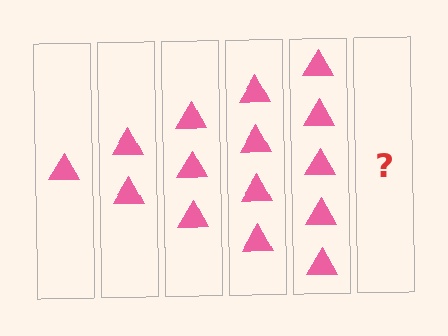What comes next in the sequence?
The next element should be 6 triangles.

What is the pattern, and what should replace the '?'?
The pattern is that each step adds one more triangle. The '?' should be 6 triangles.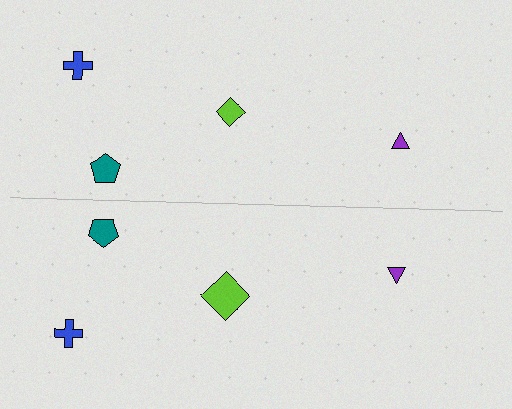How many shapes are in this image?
There are 8 shapes in this image.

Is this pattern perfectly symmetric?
No, the pattern is not perfectly symmetric. The lime diamond on the bottom side has a different size than its mirror counterpart.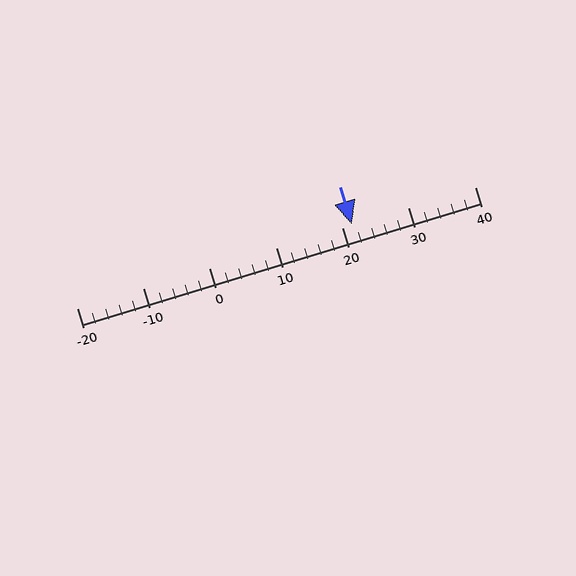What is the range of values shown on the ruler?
The ruler shows values from -20 to 40.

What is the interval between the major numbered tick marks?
The major tick marks are spaced 10 units apart.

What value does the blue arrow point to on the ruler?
The blue arrow points to approximately 22.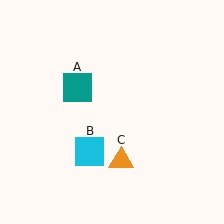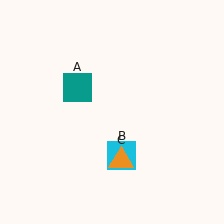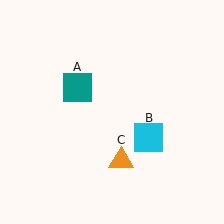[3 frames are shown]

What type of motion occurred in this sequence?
The cyan square (object B) rotated counterclockwise around the center of the scene.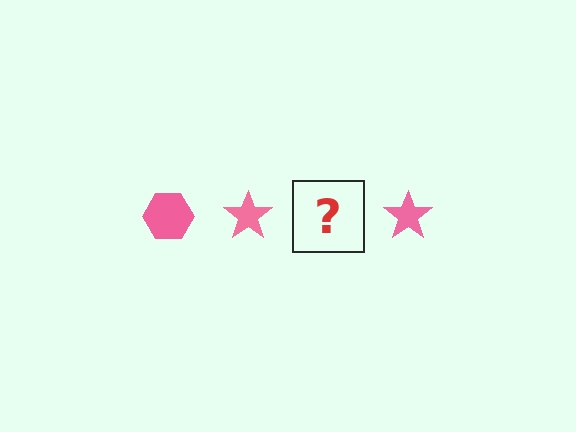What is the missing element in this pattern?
The missing element is a pink hexagon.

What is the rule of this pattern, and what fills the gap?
The rule is that the pattern cycles through hexagon, star shapes in pink. The gap should be filled with a pink hexagon.